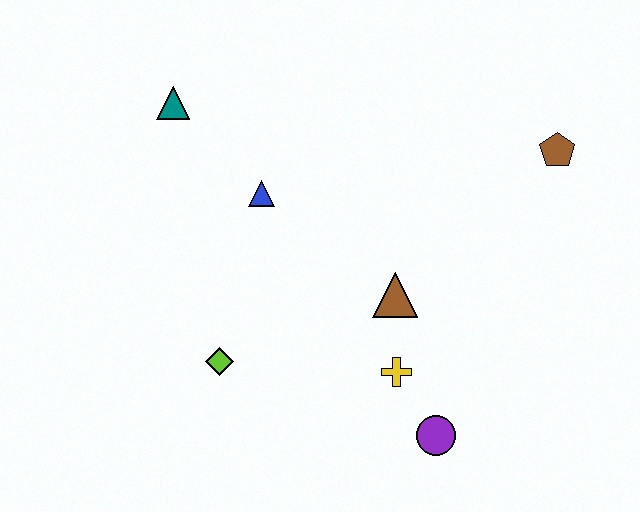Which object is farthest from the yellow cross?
The teal triangle is farthest from the yellow cross.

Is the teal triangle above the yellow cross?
Yes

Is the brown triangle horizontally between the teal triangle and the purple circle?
Yes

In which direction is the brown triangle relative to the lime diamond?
The brown triangle is to the right of the lime diamond.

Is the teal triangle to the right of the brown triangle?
No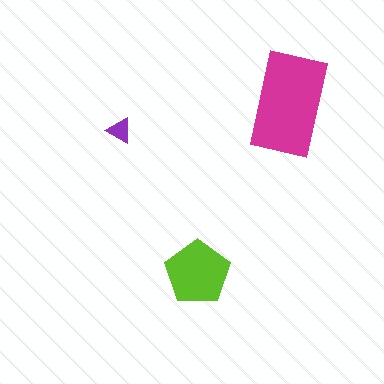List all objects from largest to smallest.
The magenta rectangle, the lime pentagon, the purple triangle.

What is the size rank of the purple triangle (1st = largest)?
3rd.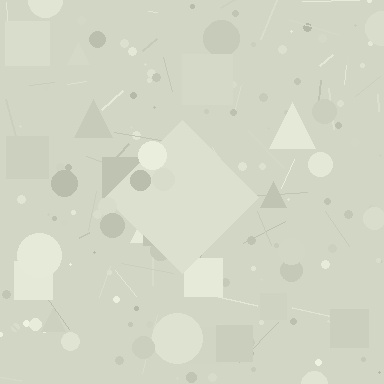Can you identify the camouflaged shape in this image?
The camouflaged shape is a diamond.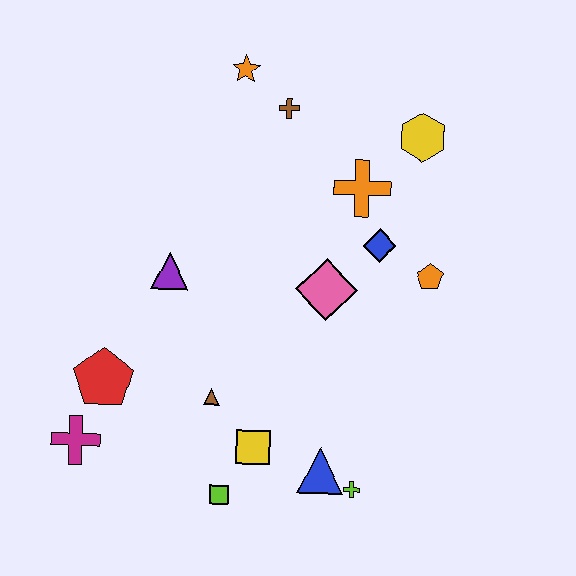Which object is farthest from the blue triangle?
The orange star is farthest from the blue triangle.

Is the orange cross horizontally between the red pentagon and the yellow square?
No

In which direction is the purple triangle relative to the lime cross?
The purple triangle is above the lime cross.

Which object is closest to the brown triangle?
The yellow square is closest to the brown triangle.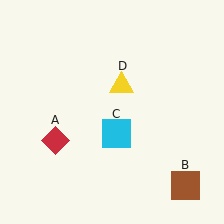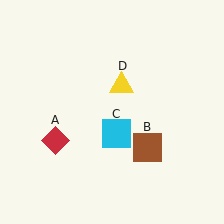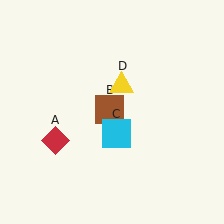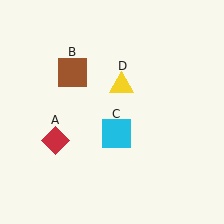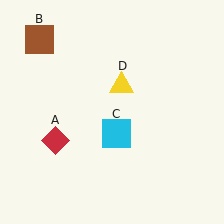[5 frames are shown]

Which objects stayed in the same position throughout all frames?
Red diamond (object A) and cyan square (object C) and yellow triangle (object D) remained stationary.